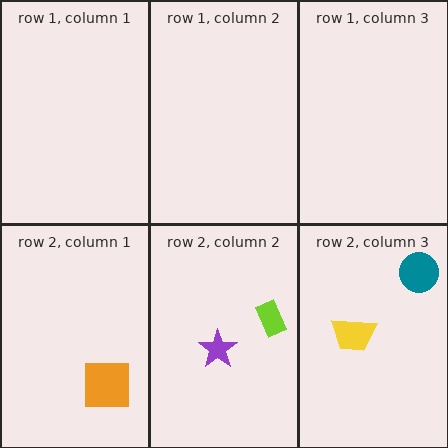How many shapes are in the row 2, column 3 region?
2.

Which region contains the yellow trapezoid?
The row 2, column 3 region.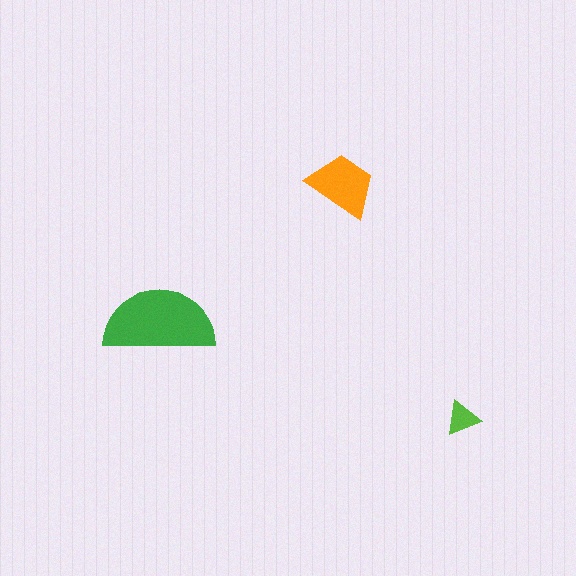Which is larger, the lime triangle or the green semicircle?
The green semicircle.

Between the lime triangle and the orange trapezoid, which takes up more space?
The orange trapezoid.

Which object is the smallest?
The lime triangle.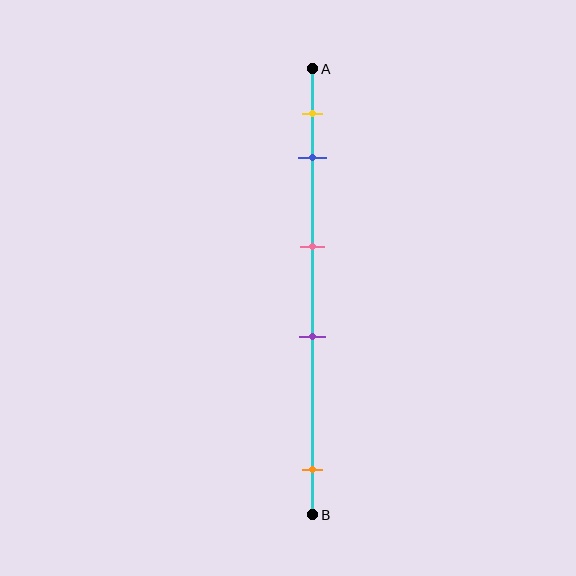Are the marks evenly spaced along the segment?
No, the marks are not evenly spaced.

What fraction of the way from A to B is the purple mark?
The purple mark is approximately 60% (0.6) of the way from A to B.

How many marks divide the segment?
There are 5 marks dividing the segment.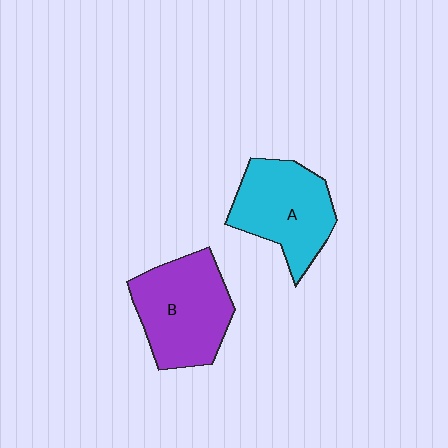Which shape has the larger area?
Shape B (purple).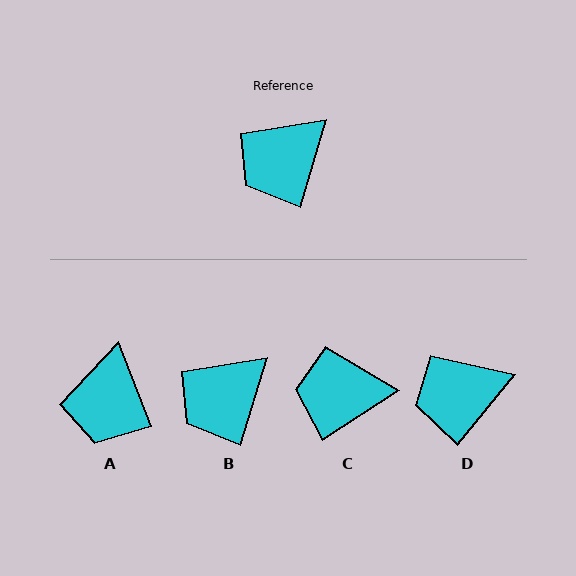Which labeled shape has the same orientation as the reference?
B.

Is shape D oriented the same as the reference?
No, it is off by about 22 degrees.